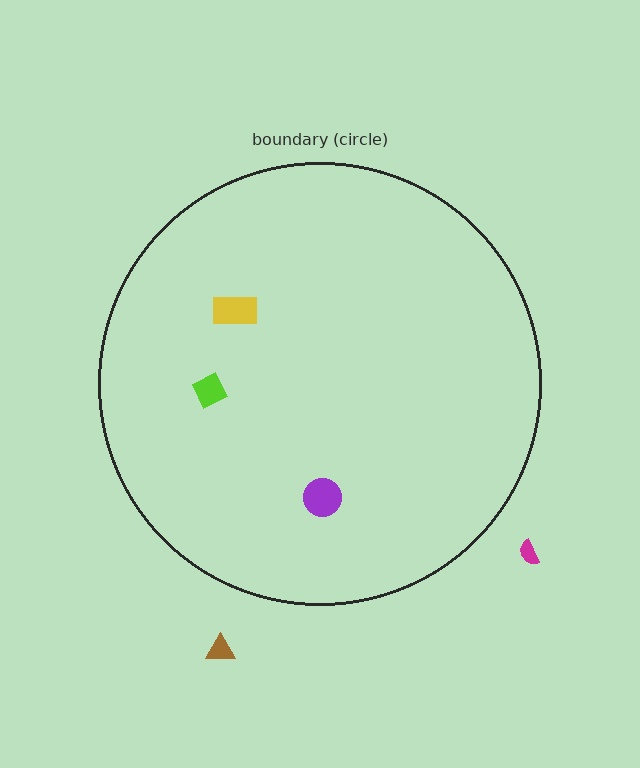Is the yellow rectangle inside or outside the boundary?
Inside.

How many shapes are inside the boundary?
3 inside, 2 outside.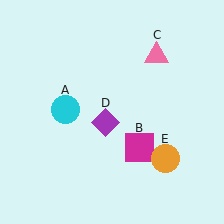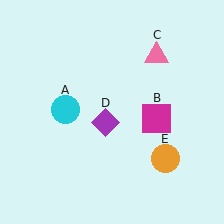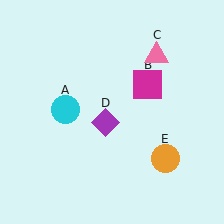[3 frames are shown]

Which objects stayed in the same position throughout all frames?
Cyan circle (object A) and pink triangle (object C) and purple diamond (object D) and orange circle (object E) remained stationary.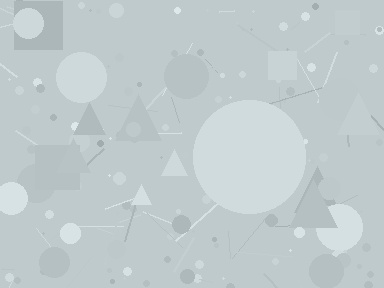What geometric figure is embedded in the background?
A circle is embedded in the background.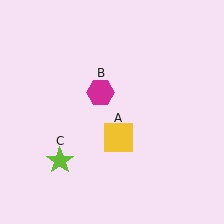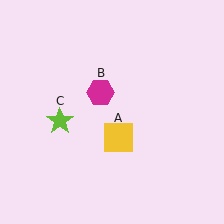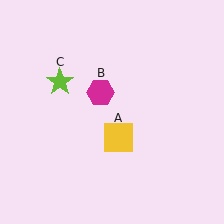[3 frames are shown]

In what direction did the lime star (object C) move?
The lime star (object C) moved up.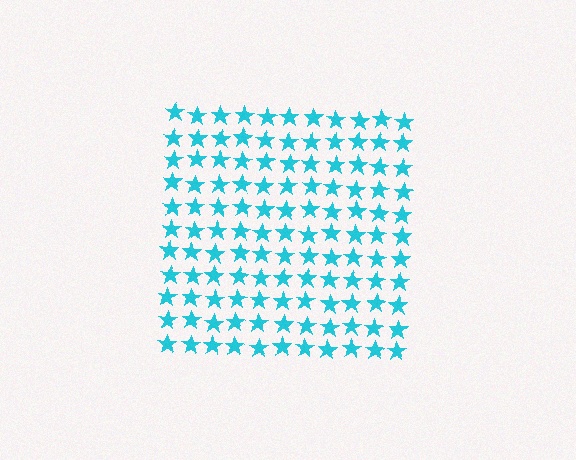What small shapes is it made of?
It is made of small stars.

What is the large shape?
The large shape is a square.